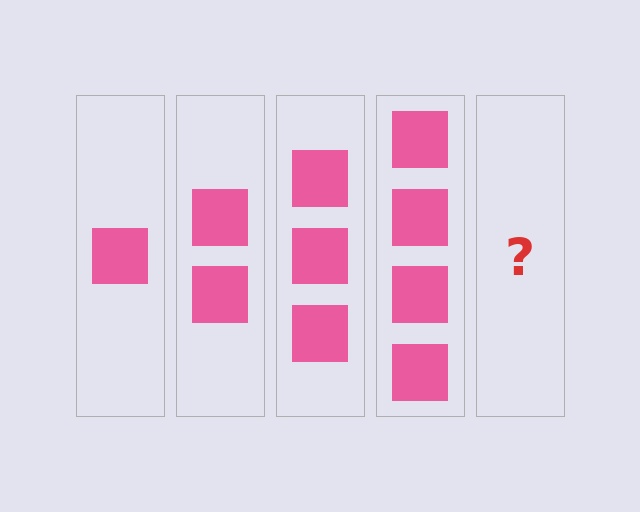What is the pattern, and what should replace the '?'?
The pattern is that each step adds one more square. The '?' should be 5 squares.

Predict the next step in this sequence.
The next step is 5 squares.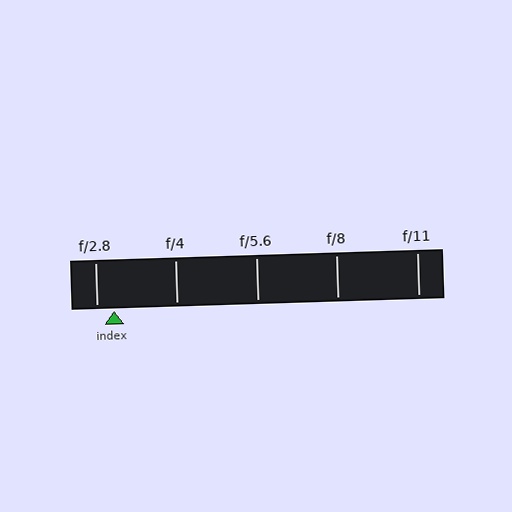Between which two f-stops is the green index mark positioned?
The index mark is between f/2.8 and f/4.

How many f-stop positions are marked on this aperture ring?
There are 5 f-stop positions marked.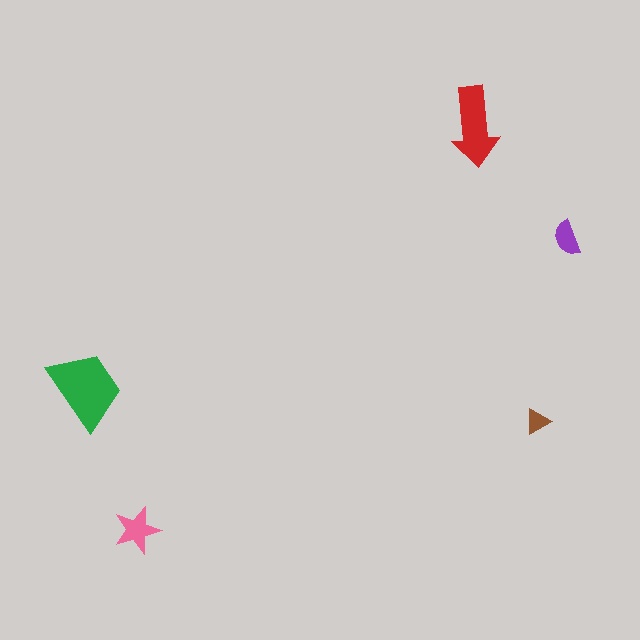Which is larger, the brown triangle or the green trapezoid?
The green trapezoid.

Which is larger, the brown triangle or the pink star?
The pink star.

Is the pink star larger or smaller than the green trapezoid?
Smaller.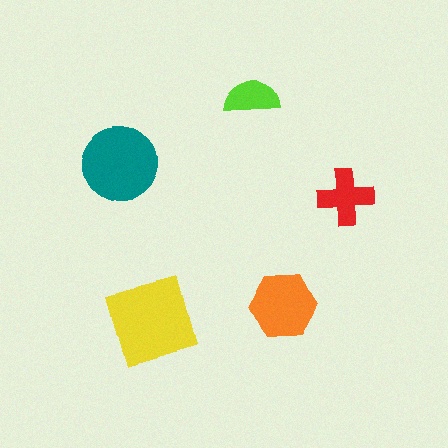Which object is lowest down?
The yellow diamond is bottommost.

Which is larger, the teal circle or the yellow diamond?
The yellow diamond.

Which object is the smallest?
The lime semicircle.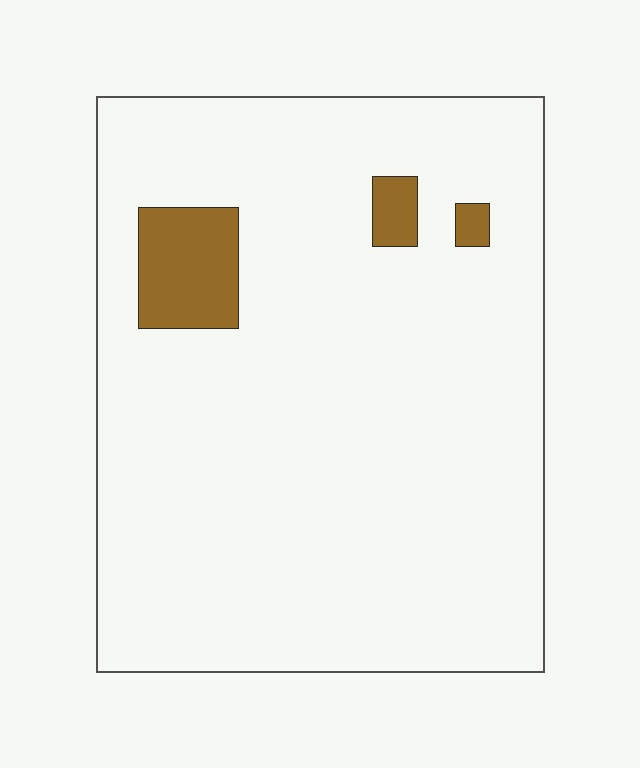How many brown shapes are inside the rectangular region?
3.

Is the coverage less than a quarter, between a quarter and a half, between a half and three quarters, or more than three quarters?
Less than a quarter.